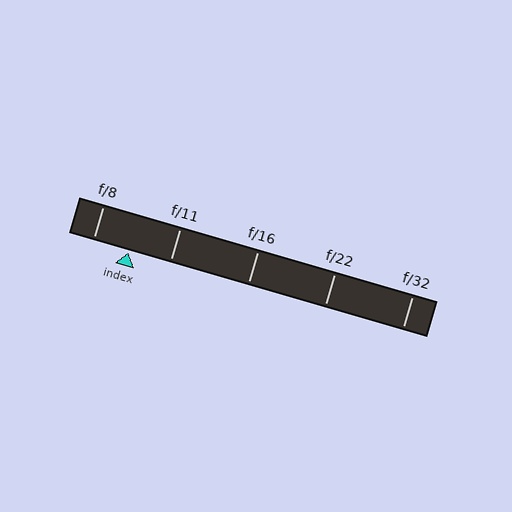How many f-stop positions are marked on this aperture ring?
There are 5 f-stop positions marked.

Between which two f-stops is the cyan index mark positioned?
The index mark is between f/8 and f/11.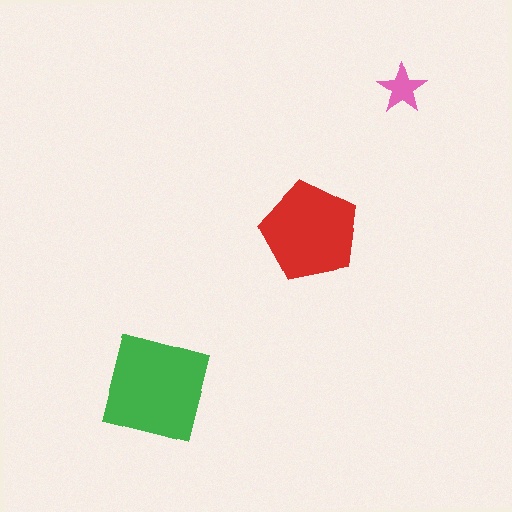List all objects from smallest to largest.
The pink star, the red pentagon, the green square.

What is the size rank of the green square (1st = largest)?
1st.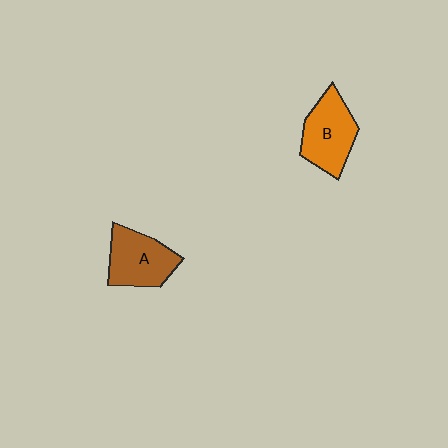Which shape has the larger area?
Shape B (orange).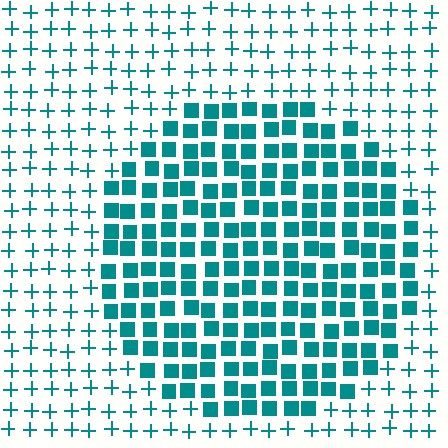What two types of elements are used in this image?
The image uses squares inside the circle region and plus signs outside it.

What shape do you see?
I see a circle.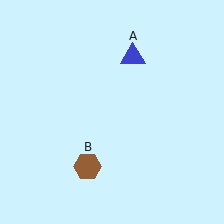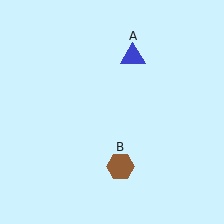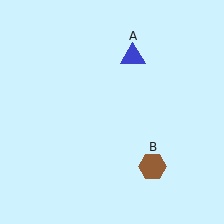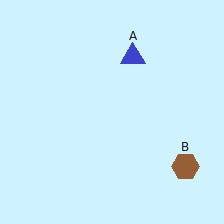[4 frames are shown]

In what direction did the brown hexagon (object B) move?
The brown hexagon (object B) moved right.